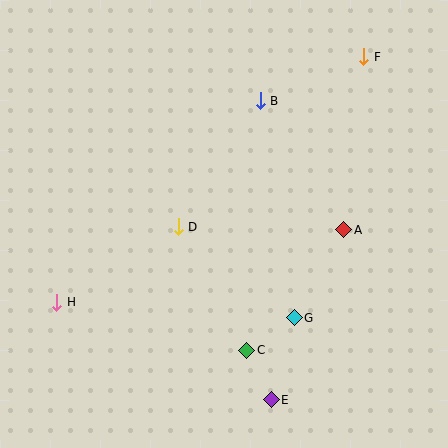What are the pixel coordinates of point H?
Point H is at (57, 302).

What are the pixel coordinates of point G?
Point G is at (294, 318).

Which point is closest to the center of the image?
Point D at (178, 227) is closest to the center.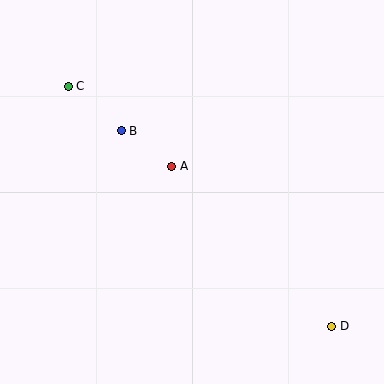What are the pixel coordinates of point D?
Point D is at (332, 326).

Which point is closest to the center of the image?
Point A at (172, 166) is closest to the center.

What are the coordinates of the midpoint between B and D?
The midpoint between B and D is at (226, 229).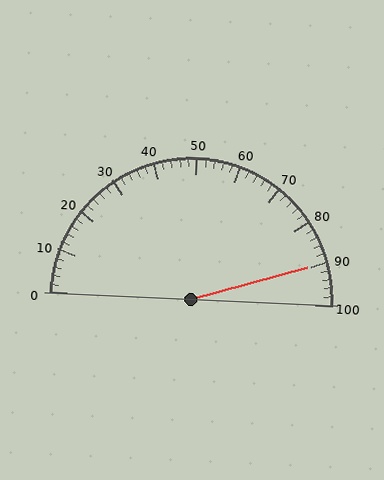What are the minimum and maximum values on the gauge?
The gauge ranges from 0 to 100.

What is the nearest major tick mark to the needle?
The nearest major tick mark is 90.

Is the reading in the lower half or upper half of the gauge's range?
The reading is in the upper half of the range (0 to 100).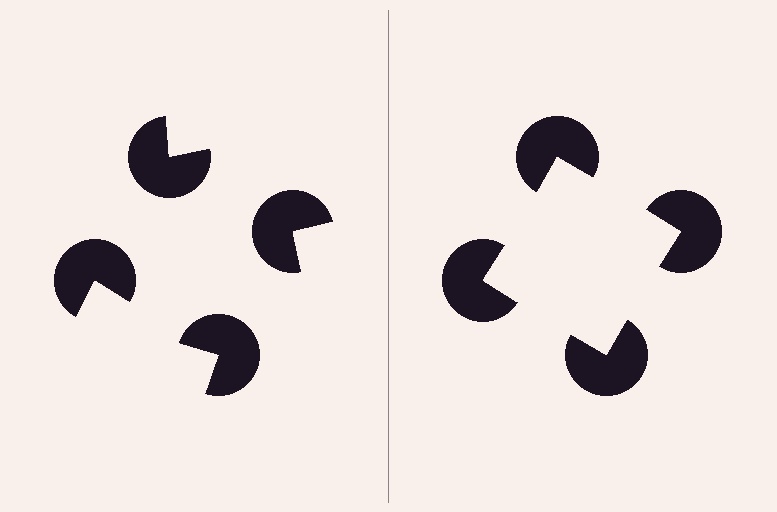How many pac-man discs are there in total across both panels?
8 — 4 on each side.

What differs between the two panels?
The pac-man discs are positioned identically on both sides; only the wedge orientations differ. On the right they align to a square; on the left they are misaligned.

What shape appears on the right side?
An illusory square.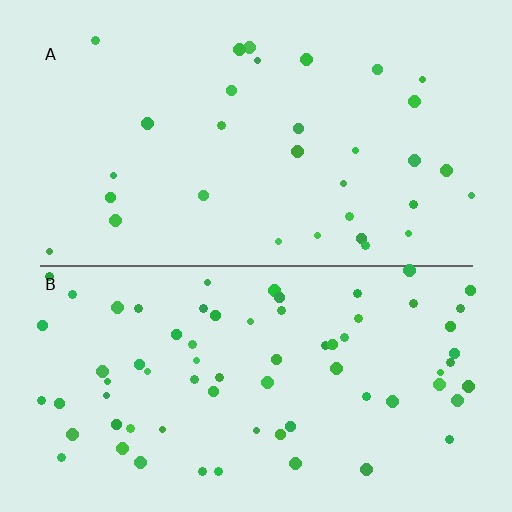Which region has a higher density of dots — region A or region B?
B (the bottom).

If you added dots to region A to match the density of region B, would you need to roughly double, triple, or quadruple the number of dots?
Approximately double.